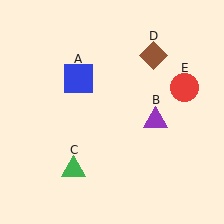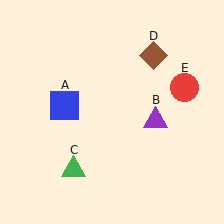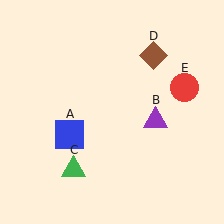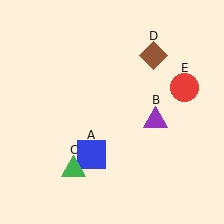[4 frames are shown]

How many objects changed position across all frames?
1 object changed position: blue square (object A).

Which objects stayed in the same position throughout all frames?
Purple triangle (object B) and green triangle (object C) and brown diamond (object D) and red circle (object E) remained stationary.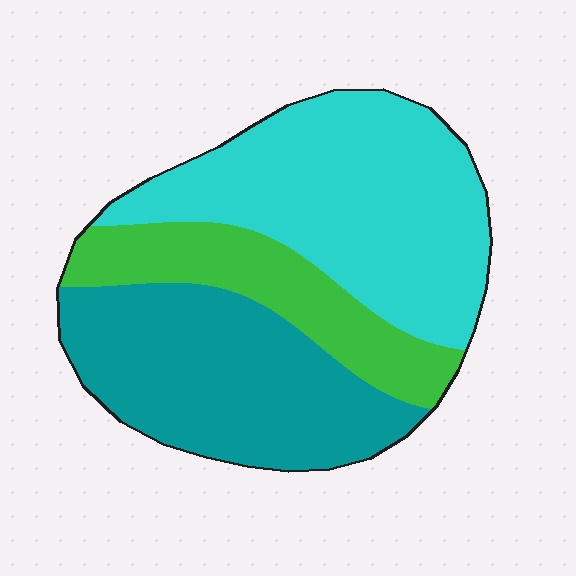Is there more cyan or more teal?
Cyan.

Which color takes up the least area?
Green, at roughly 20%.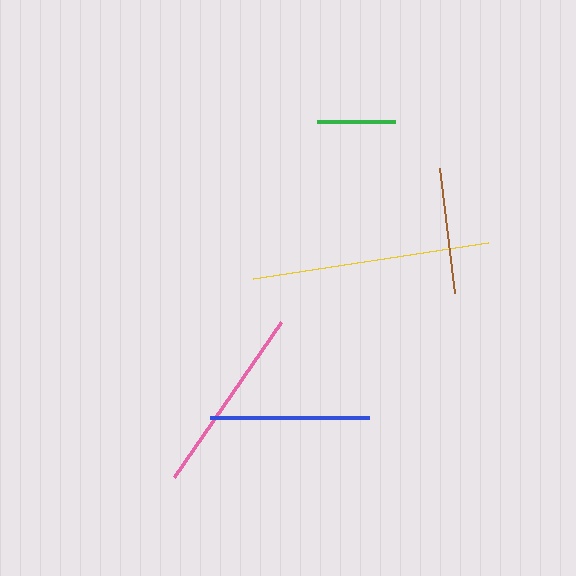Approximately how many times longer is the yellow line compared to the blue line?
The yellow line is approximately 1.5 times the length of the blue line.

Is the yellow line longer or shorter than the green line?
The yellow line is longer than the green line.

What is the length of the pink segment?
The pink segment is approximately 188 pixels long.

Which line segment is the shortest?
The green line is the shortest at approximately 78 pixels.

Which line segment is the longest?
The yellow line is the longest at approximately 238 pixels.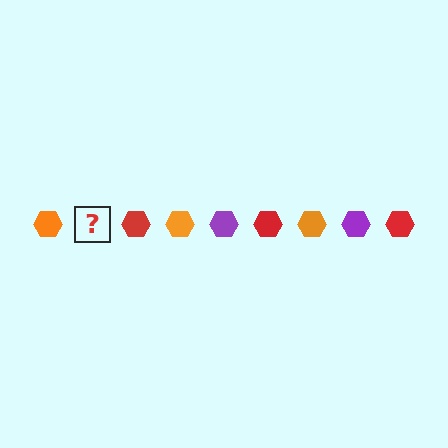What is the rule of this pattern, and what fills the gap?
The rule is that the pattern cycles through orange, purple, red hexagons. The gap should be filled with a purple hexagon.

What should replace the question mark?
The question mark should be replaced with a purple hexagon.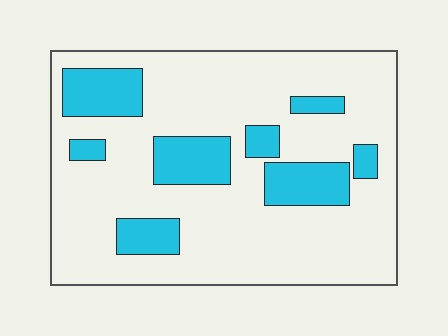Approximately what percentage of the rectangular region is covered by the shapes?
Approximately 20%.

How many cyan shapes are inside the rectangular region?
8.